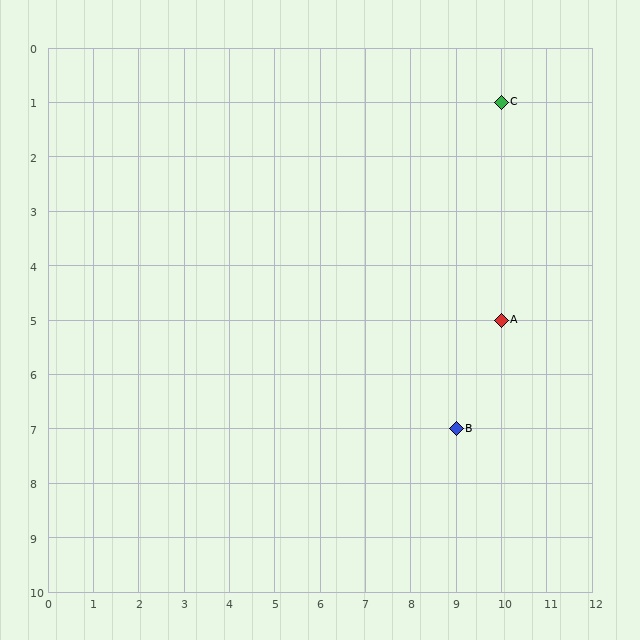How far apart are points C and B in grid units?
Points C and B are 1 column and 6 rows apart (about 6.1 grid units diagonally).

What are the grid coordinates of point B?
Point B is at grid coordinates (9, 7).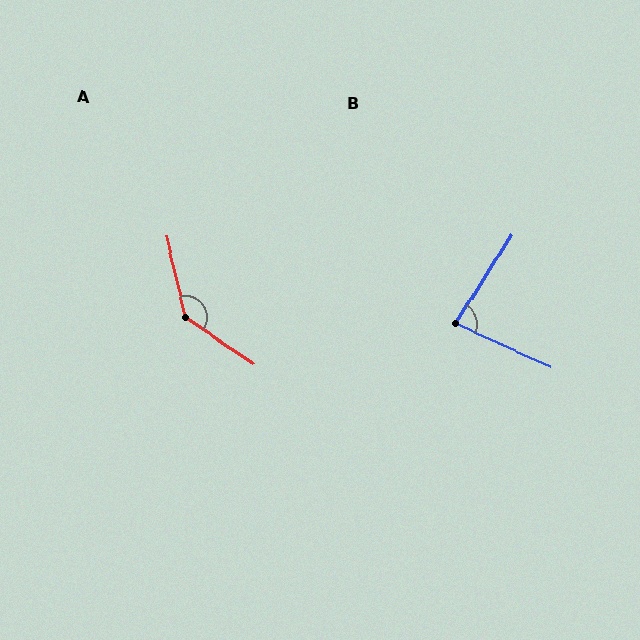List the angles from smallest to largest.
B (82°), A (137°).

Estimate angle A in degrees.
Approximately 137 degrees.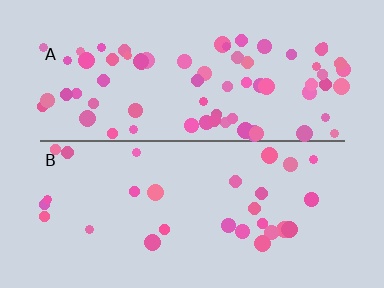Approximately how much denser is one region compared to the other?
Approximately 2.3× — region A over region B.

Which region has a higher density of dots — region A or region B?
A (the top).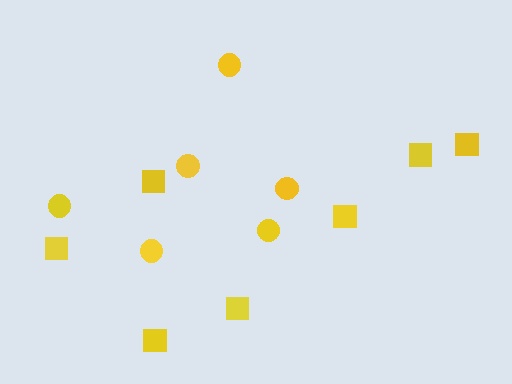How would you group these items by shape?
There are 2 groups: one group of circles (6) and one group of squares (7).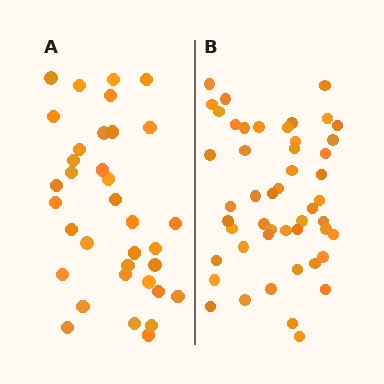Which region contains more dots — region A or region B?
Region B (the right region) has more dots.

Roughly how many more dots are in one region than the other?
Region B has approximately 15 more dots than region A.